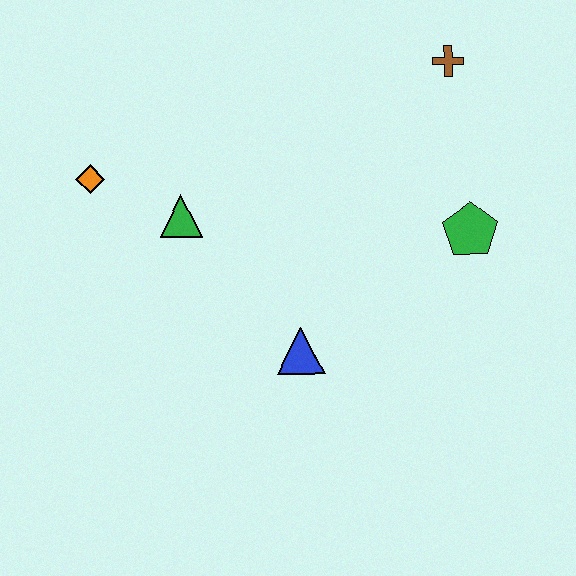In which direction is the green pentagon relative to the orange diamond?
The green pentagon is to the right of the orange diamond.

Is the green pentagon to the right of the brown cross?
Yes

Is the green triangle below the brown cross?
Yes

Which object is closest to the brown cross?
The green pentagon is closest to the brown cross.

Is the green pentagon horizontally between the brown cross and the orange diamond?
No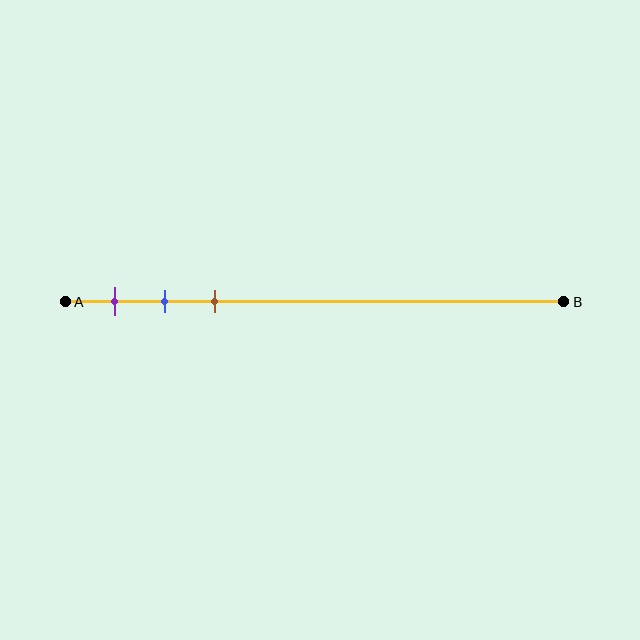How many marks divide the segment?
There are 3 marks dividing the segment.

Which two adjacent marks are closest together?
The blue and brown marks are the closest adjacent pair.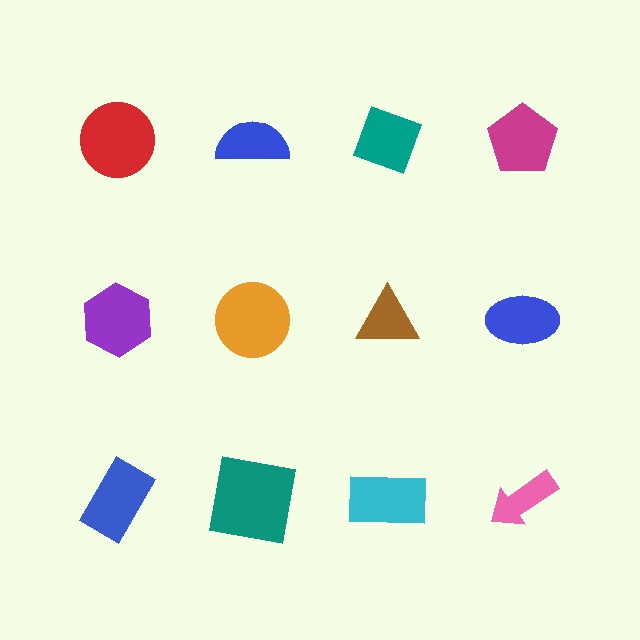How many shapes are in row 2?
4 shapes.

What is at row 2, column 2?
An orange circle.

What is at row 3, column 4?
A pink arrow.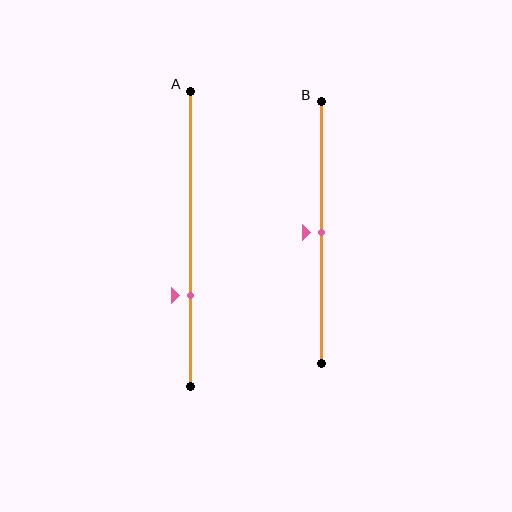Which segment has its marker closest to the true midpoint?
Segment B has its marker closest to the true midpoint.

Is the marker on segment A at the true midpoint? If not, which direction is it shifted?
No, the marker on segment A is shifted downward by about 19% of the segment length.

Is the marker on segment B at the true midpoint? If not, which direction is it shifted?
Yes, the marker on segment B is at the true midpoint.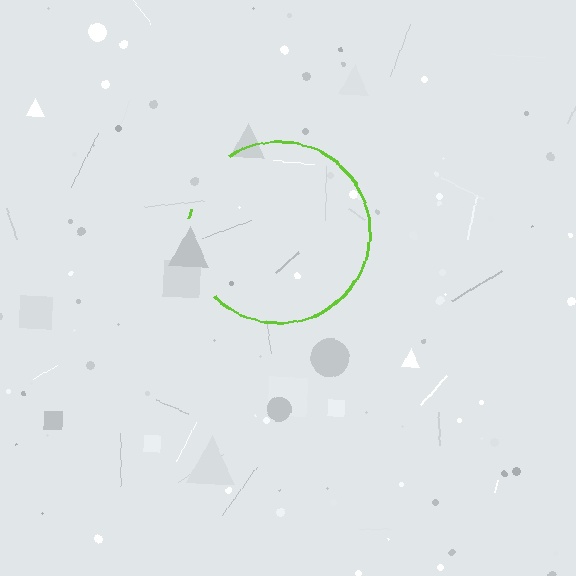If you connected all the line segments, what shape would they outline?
They would outline a circle.